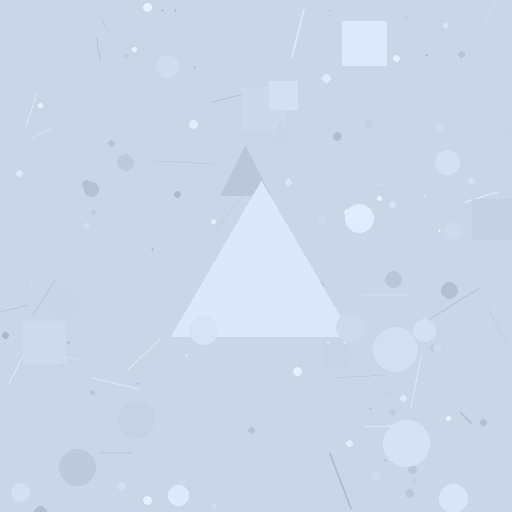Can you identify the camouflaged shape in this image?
The camouflaged shape is a triangle.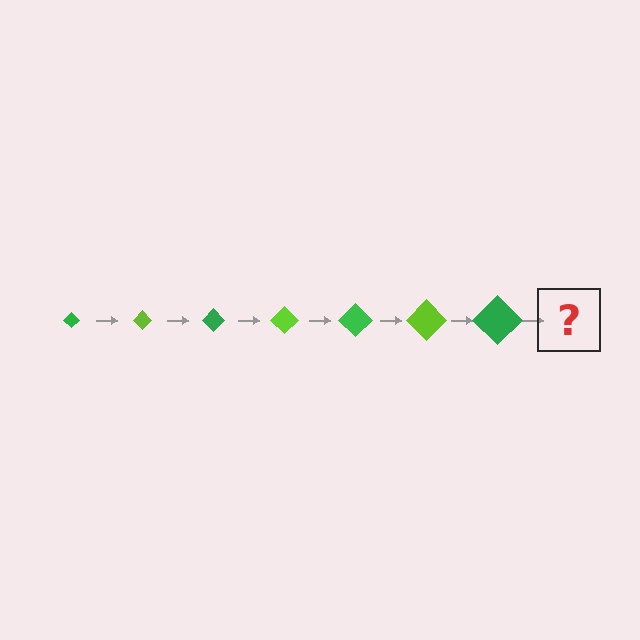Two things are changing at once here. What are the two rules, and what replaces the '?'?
The two rules are that the diamond grows larger each step and the color cycles through green and lime. The '?' should be a lime diamond, larger than the previous one.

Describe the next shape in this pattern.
It should be a lime diamond, larger than the previous one.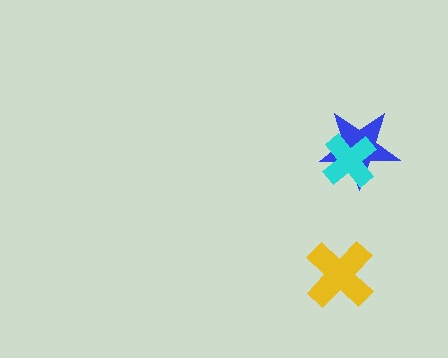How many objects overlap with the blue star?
1 object overlaps with the blue star.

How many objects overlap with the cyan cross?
1 object overlaps with the cyan cross.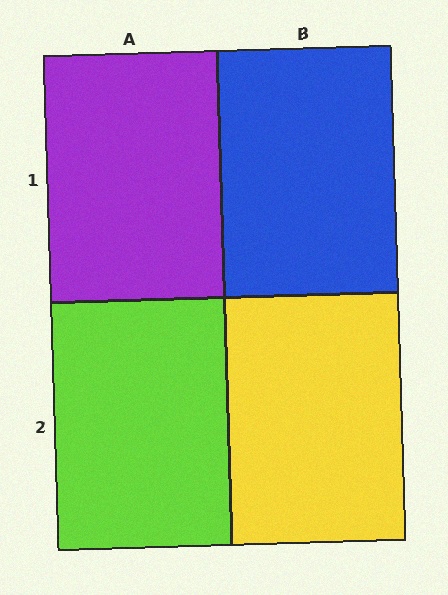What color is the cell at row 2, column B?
Yellow.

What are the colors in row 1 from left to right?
Purple, blue.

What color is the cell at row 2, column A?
Lime.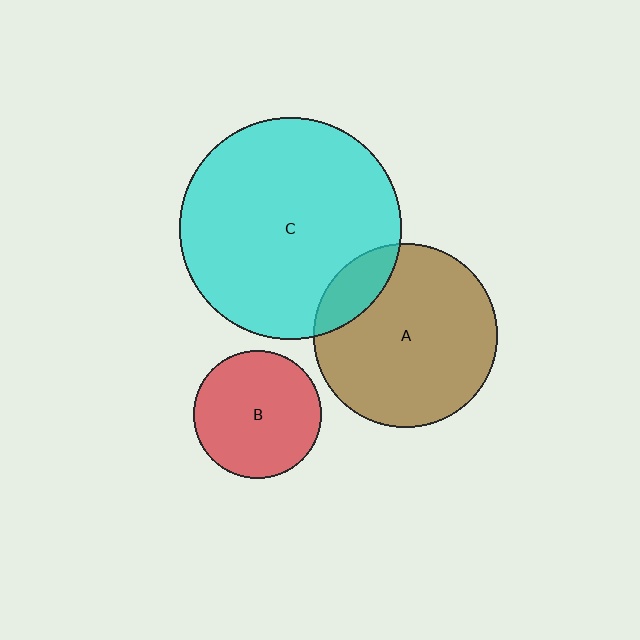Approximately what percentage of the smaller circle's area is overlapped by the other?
Approximately 15%.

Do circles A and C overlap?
Yes.